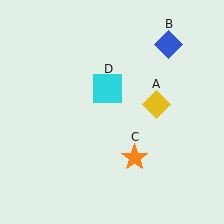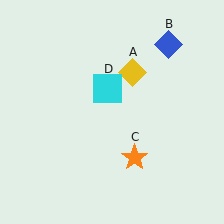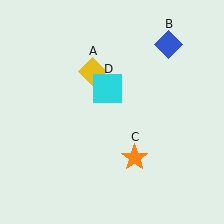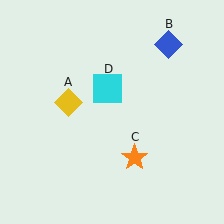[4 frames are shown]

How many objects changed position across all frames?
1 object changed position: yellow diamond (object A).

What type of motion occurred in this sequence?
The yellow diamond (object A) rotated counterclockwise around the center of the scene.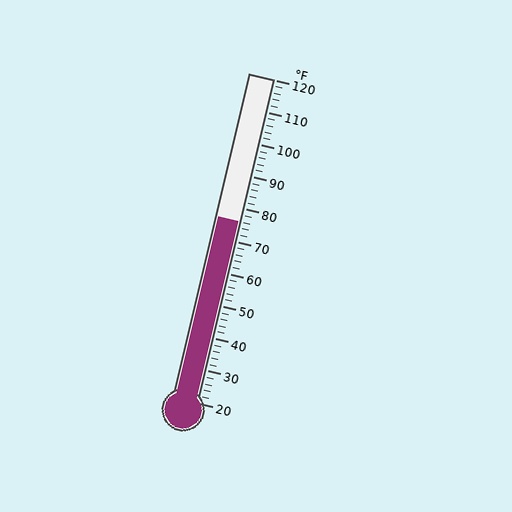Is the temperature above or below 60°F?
The temperature is above 60°F.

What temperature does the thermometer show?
The thermometer shows approximately 76°F.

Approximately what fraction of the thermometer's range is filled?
The thermometer is filled to approximately 55% of its range.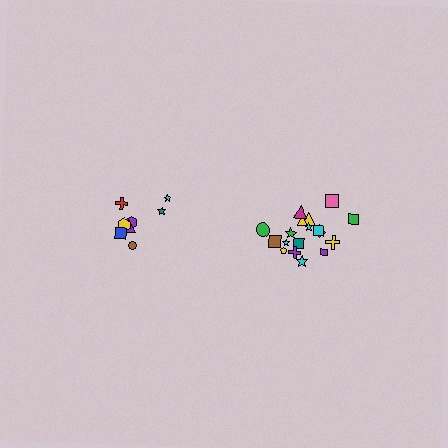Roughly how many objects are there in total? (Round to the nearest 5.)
Roughly 25 objects in total.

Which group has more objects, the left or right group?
The right group.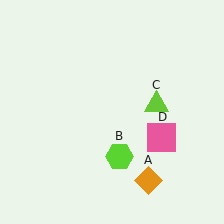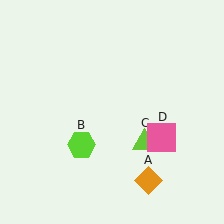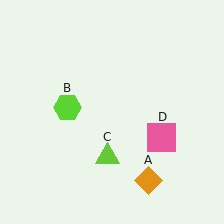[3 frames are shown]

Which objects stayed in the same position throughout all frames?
Orange diamond (object A) and pink square (object D) remained stationary.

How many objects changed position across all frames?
2 objects changed position: lime hexagon (object B), lime triangle (object C).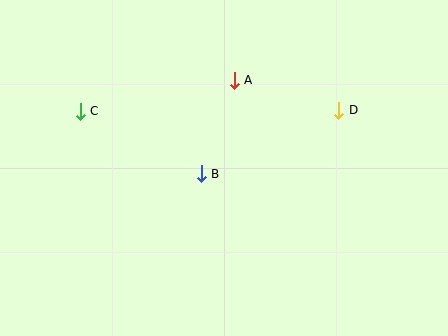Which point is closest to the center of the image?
Point B at (201, 174) is closest to the center.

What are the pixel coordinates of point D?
Point D is at (339, 110).